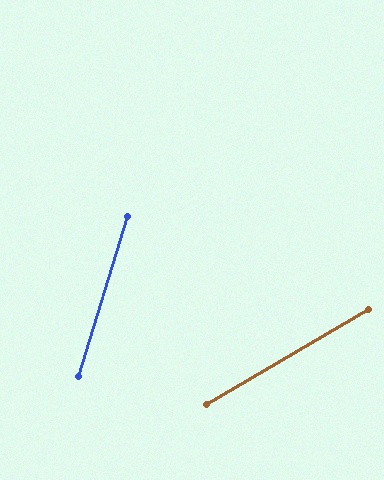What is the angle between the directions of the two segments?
Approximately 43 degrees.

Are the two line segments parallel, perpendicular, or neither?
Neither parallel nor perpendicular — they differ by about 43°.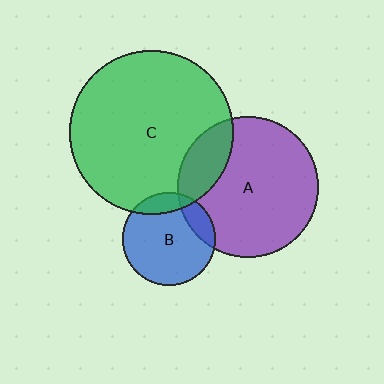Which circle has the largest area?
Circle C (green).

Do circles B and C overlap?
Yes.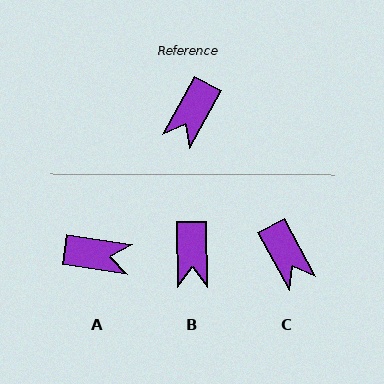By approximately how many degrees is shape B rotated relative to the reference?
Approximately 29 degrees counter-clockwise.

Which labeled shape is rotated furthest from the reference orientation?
A, about 110 degrees away.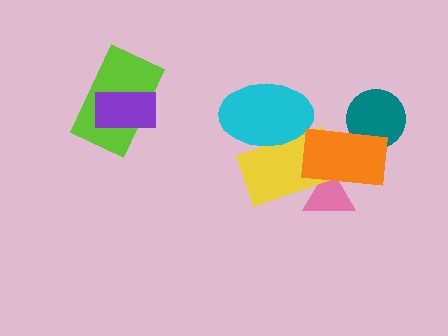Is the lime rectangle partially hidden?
Yes, it is partially covered by another shape.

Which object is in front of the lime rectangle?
The purple rectangle is in front of the lime rectangle.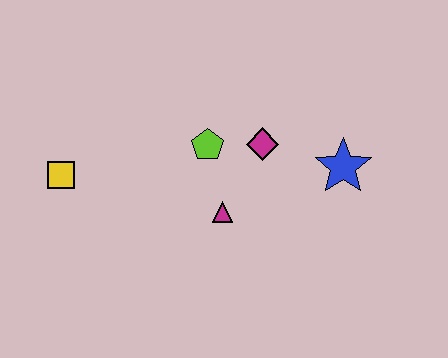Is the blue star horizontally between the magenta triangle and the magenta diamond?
No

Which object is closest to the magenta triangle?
The lime pentagon is closest to the magenta triangle.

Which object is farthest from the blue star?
The yellow square is farthest from the blue star.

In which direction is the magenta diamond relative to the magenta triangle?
The magenta diamond is above the magenta triangle.